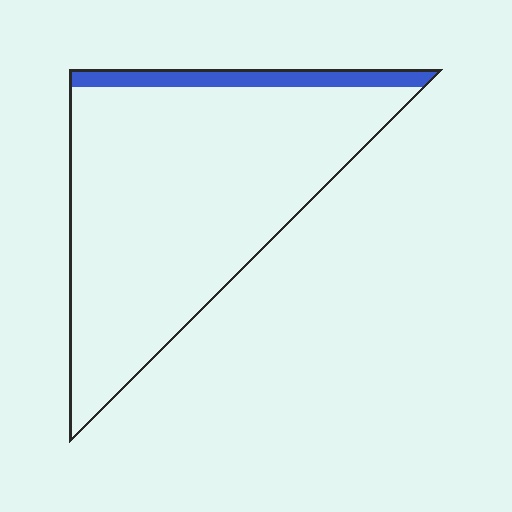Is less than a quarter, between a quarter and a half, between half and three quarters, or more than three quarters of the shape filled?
Less than a quarter.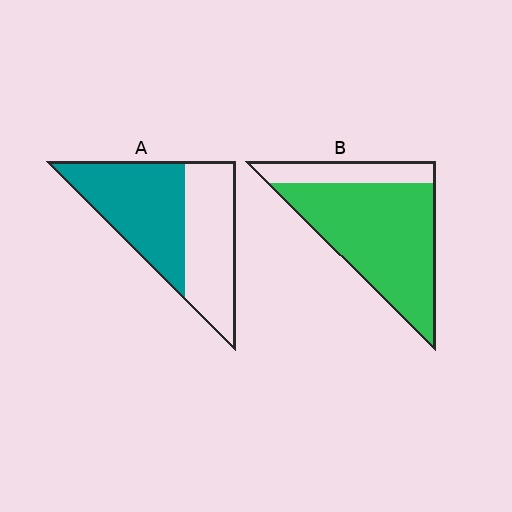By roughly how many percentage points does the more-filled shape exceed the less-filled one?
By roughly 25 percentage points (B over A).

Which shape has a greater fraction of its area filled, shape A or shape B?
Shape B.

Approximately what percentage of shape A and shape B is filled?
A is approximately 55% and B is approximately 80%.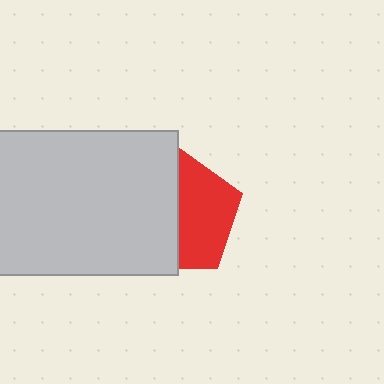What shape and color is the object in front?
The object in front is a light gray rectangle.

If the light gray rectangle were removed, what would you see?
You would see the complete red pentagon.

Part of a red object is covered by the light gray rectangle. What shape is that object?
It is a pentagon.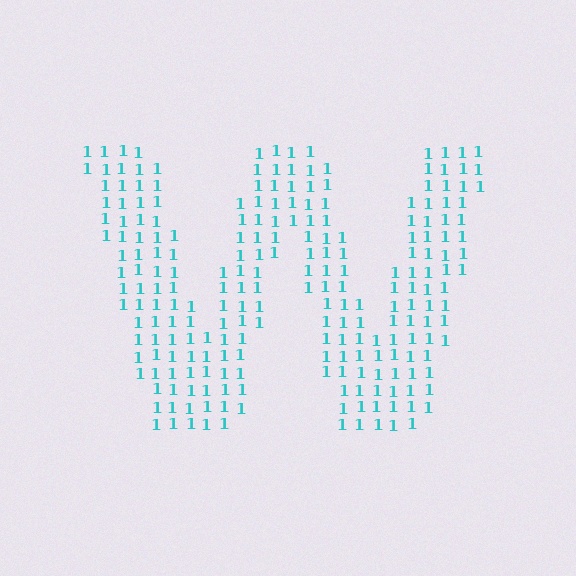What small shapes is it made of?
It is made of small digit 1's.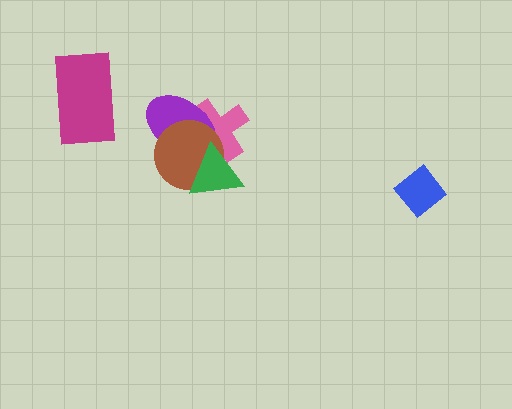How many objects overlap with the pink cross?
3 objects overlap with the pink cross.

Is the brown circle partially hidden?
Yes, it is partially covered by another shape.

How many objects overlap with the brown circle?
3 objects overlap with the brown circle.